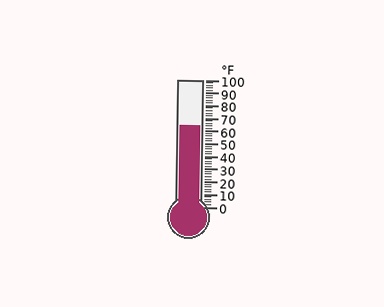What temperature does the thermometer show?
The thermometer shows approximately 64°F.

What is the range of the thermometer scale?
The thermometer scale ranges from 0°F to 100°F.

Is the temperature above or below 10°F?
The temperature is above 10°F.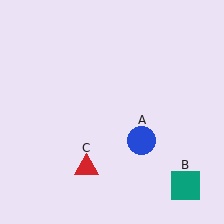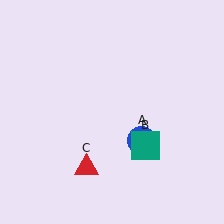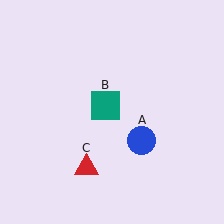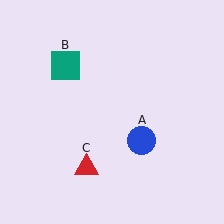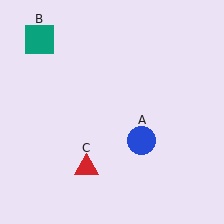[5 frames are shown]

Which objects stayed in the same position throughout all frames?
Blue circle (object A) and red triangle (object C) remained stationary.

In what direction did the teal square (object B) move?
The teal square (object B) moved up and to the left.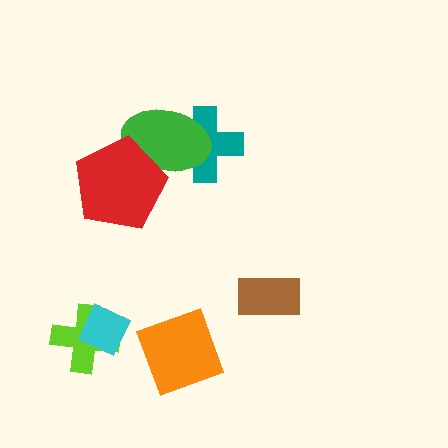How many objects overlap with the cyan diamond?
1 object overlaps with the cyan diamond.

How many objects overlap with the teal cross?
1 object overlaps with the teal cross.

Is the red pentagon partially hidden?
No, no other shape covers it.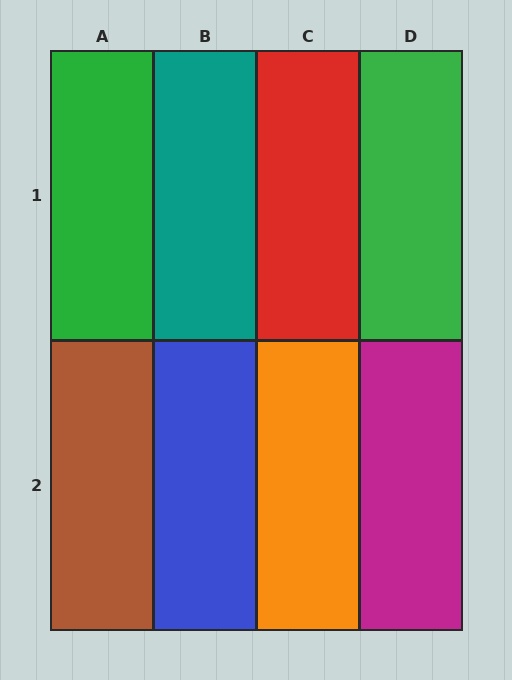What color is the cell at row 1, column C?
Red.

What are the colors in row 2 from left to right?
Brown, blue, orange, magenta.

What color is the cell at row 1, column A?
Green.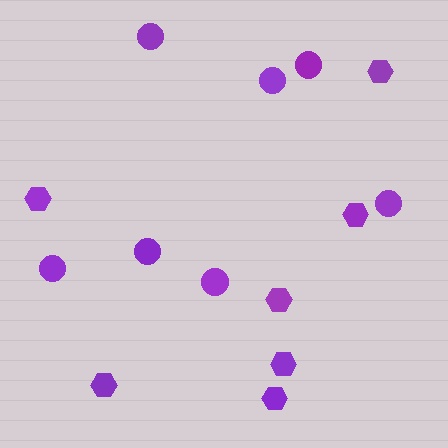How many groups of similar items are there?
There are 2 groups: one group of hexagons (7) and one group of circles (7).